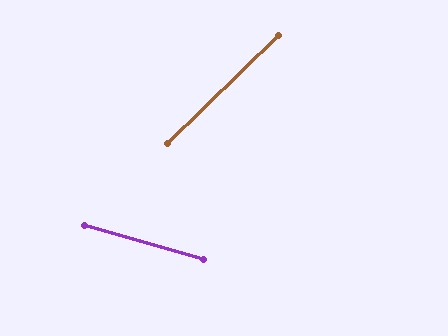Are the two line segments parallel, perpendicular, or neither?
Neither parallel nor perpendicular — they differ by about 60°.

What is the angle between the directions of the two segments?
Approximately 60 degrees.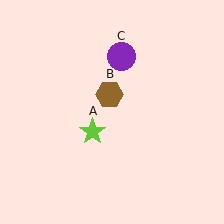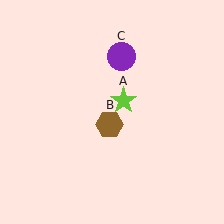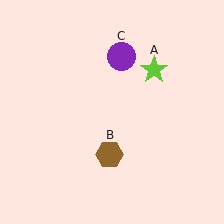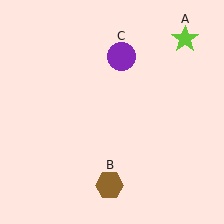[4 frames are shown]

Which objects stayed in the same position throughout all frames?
Purple circle (object C) remained stationary.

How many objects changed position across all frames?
2 objects changed position: lime star (object A), brown hexagon (object B).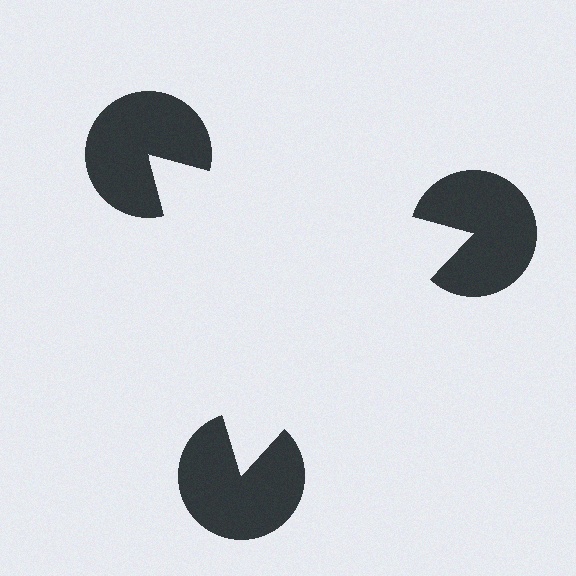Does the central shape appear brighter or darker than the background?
It typically appears slightly brighter than the background, even though no actual brightness change is drawn.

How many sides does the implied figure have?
3 sides.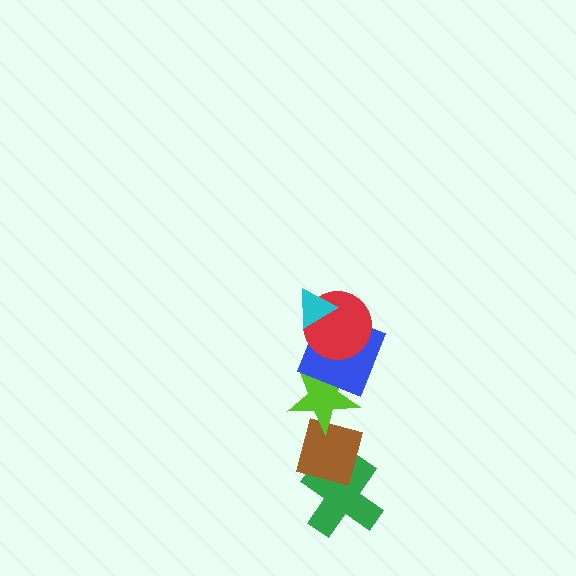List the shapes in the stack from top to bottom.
From top to bottom: the cyan triangle, the red circle, the blue square, the lime star, the brown diamond, the green cross.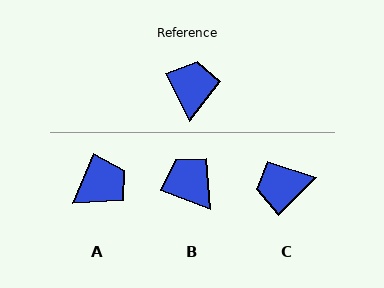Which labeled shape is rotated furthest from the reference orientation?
C, about 109 degrees away.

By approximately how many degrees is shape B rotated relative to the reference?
Approximately 43 degrees counter-clockwise.